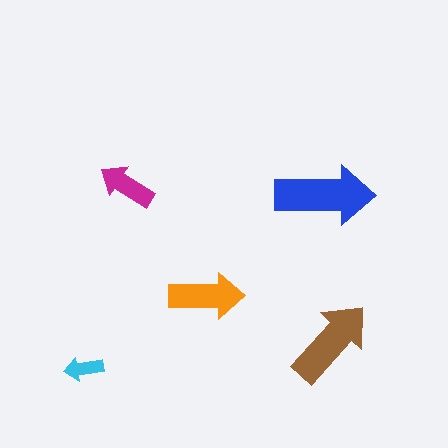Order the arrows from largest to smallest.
the blue one, the brown one, the orange one, the magenta one, the cyan one.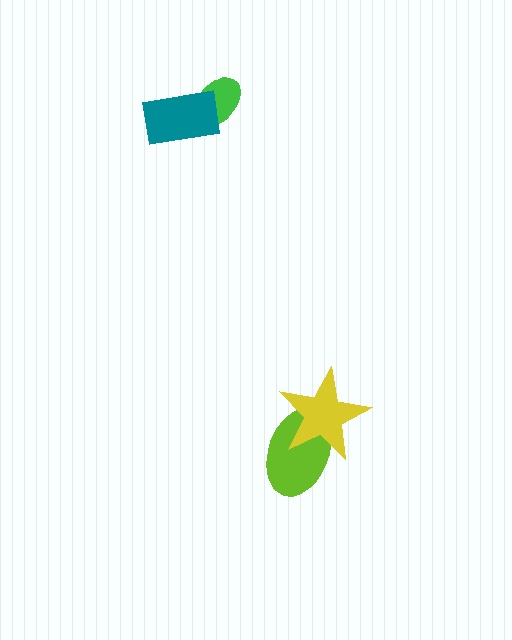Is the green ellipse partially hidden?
Yes, it is partially covered by another shape.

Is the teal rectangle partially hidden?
No, no other shape covers it.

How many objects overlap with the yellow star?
1 object overlaps with the yellow star.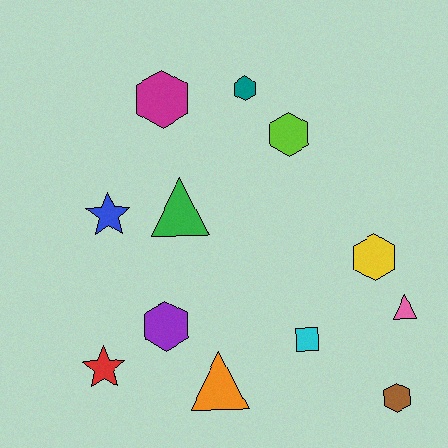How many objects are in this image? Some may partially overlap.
There are 12 objects.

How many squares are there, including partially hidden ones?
There is 1 square.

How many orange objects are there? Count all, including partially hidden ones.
There is 1 orange object.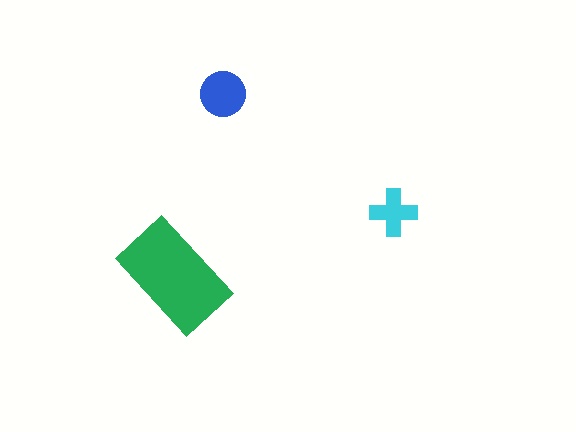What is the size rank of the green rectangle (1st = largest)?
1st.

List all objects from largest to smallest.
The green rectangle, the blue circle, the cyan cross.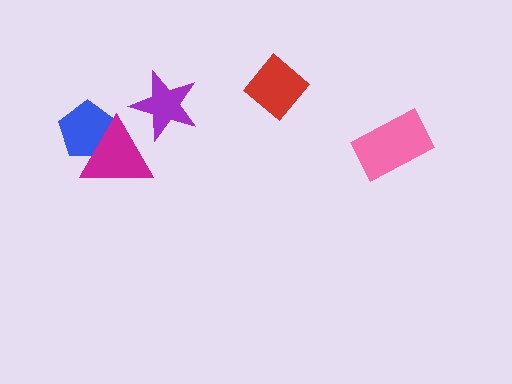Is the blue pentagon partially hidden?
Yes, it is partially covered by another shape.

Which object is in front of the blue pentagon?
The magenta triangle is in front of the blue pentagon.